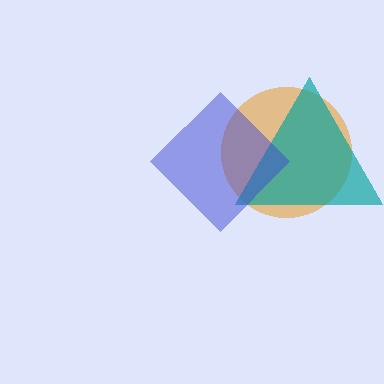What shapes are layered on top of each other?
The layered shapes are: an orange circle, a teal triangle, a blue diamond.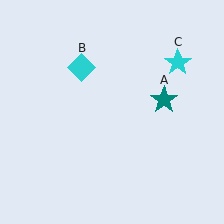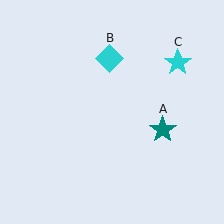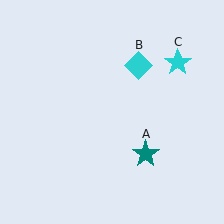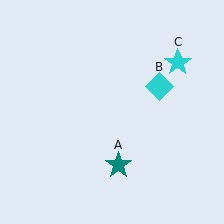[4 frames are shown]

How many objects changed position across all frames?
2 objects changed position: teal star (object A), cyan diamond (object B).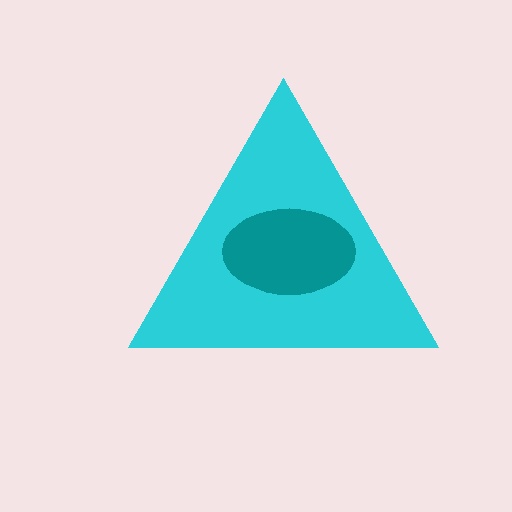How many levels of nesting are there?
2.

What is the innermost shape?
The teal ellipse.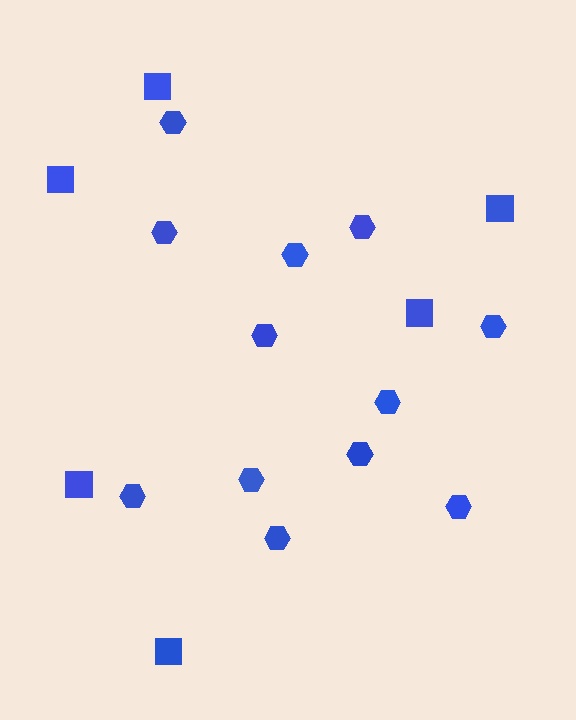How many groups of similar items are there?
There are 2 groups: one group of hexagons (12) and one group of squares (6).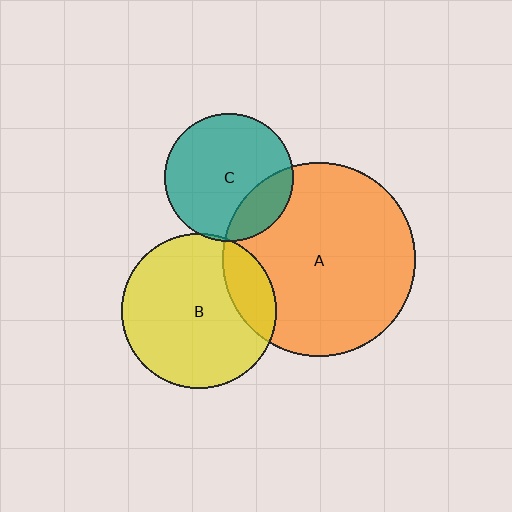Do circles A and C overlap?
Yes.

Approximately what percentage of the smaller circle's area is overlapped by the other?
Approximately 20%.